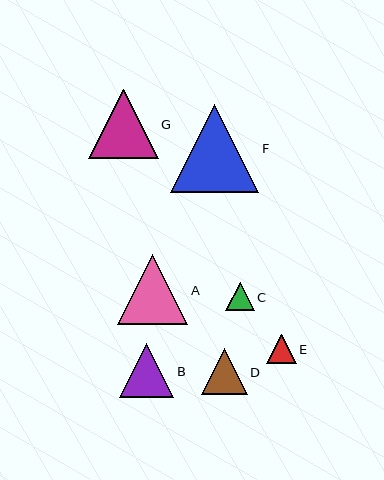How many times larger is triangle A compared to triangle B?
Triangle A is approximately 1.3 times the size of triangle B.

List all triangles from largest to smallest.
From largest to smallest: F, A, G, B, D, E, C.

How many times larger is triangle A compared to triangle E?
Triangle A is approximately 2.3 times the size of triangle E.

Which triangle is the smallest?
Triangle C is the smallest with a size of approximately 28 pixels.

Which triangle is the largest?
Triangle F is the largest with a size of approximately 88 pixels.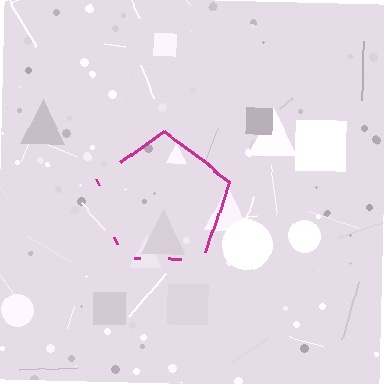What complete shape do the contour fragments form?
The contour fragments form a pentagon.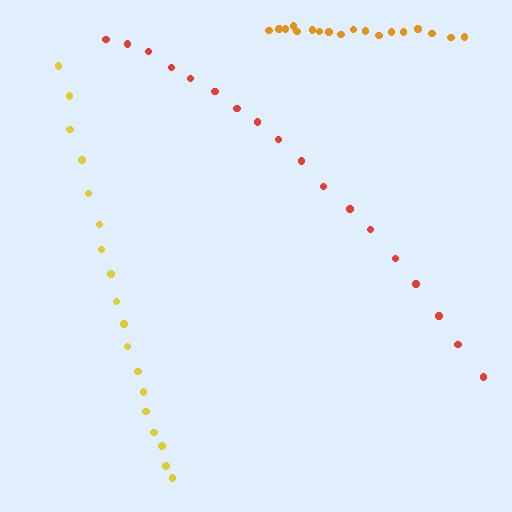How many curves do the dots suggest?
There are 3 distinct paths.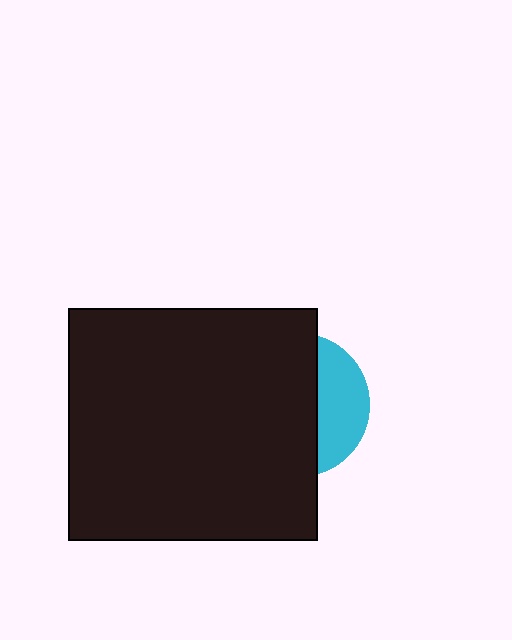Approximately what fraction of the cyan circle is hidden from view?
Roughly 67% of the cyan circle is hidden behind the black rectangle.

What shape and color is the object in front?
The object in front is a black rectangle.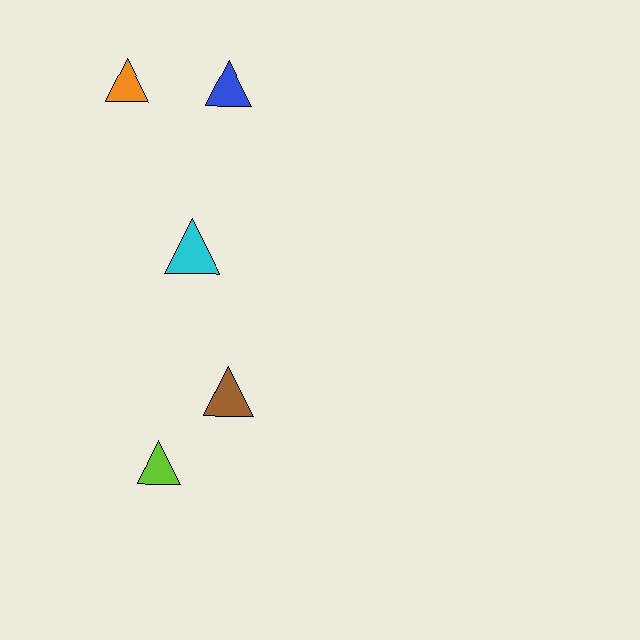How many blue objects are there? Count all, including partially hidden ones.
There is 1 blue object.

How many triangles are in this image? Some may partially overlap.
There are 5 triangles.